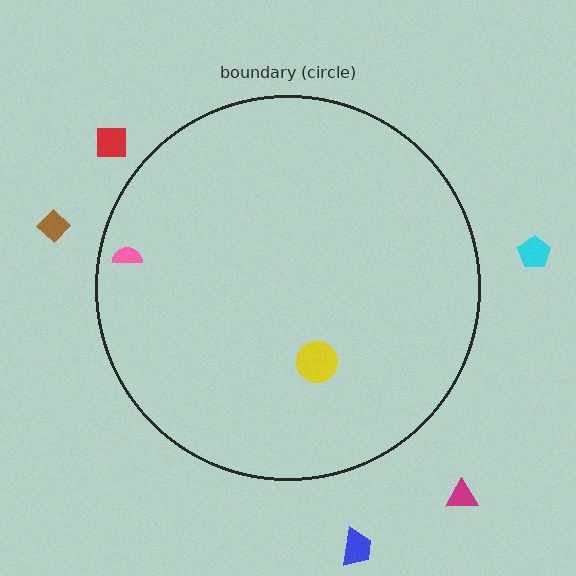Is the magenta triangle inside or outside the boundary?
Outside.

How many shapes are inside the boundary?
2 inside, 5 outside.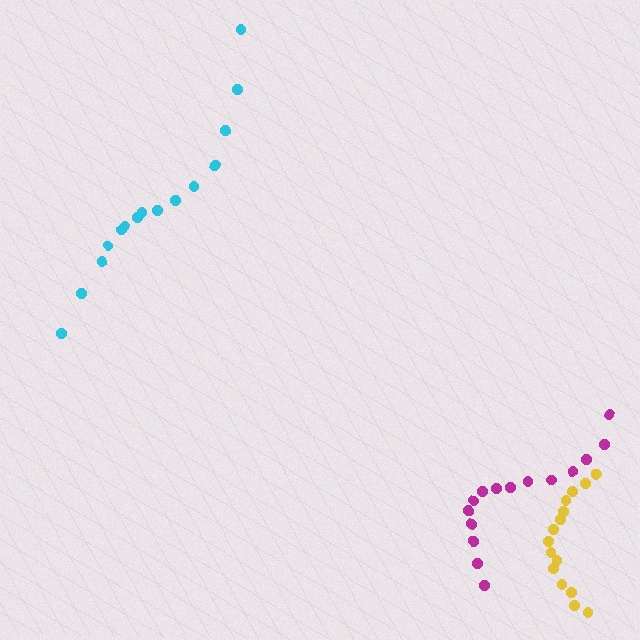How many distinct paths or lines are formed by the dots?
There are 3 distinct paths.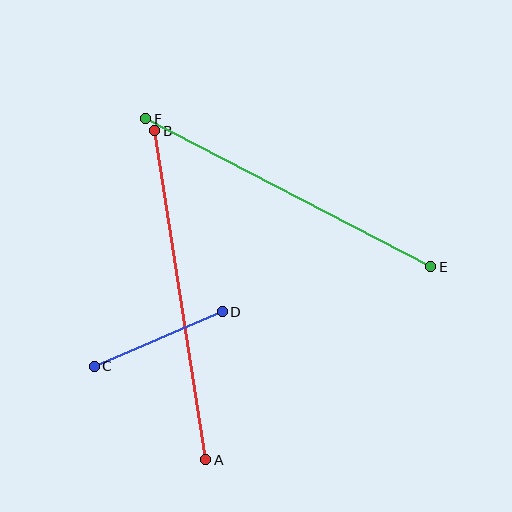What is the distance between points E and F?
The distance is approximately 321 pixels.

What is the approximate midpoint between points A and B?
The midpoint is at approximately (180, 295) pixels.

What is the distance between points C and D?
The distance is approximately 139 pixels.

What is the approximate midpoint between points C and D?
The midpoint is at approximately (158, 339) pixels.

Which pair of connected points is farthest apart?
Points A and B are farthest apart.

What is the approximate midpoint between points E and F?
The midpoint is at approximately (288, 193) pixels.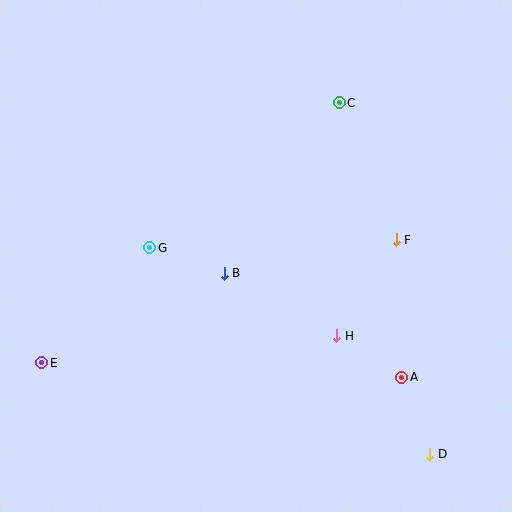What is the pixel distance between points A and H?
The distance between A and H is 77 pixels.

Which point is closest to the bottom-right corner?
Point D is closest to the bottom-right corner.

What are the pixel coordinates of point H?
Point H is at (337, 336).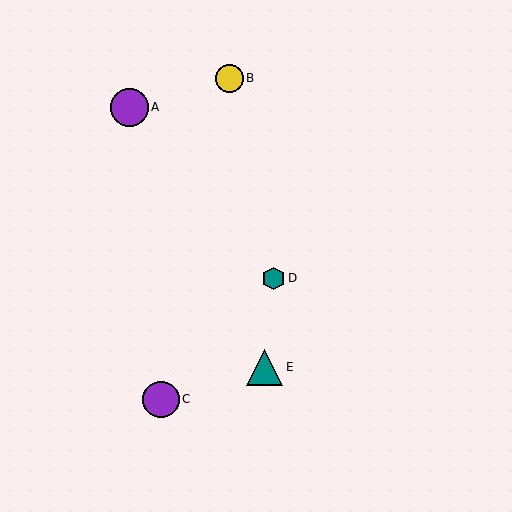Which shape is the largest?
The purple circle (labeled A) is the largest.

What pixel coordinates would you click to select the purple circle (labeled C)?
Click at (161, 399) to select the purple circle C.